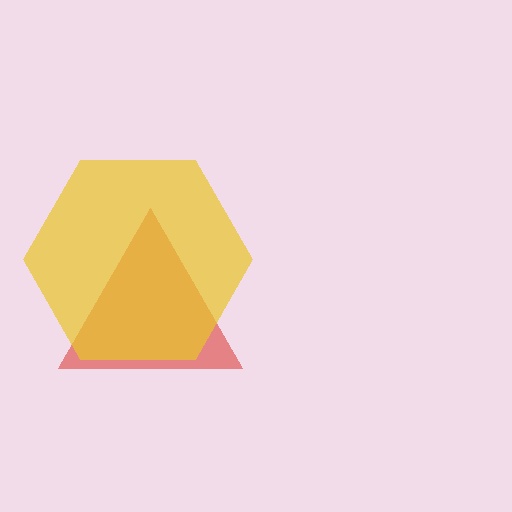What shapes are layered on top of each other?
The layered shapes are: a red triangle, a yellow hexagon.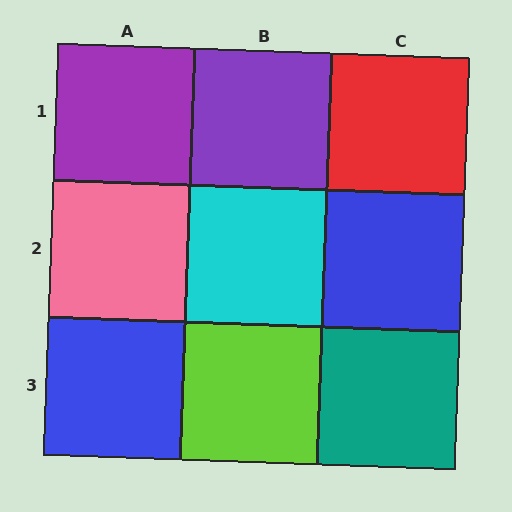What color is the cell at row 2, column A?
Pink.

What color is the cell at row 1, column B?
Purple.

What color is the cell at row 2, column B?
Cyan.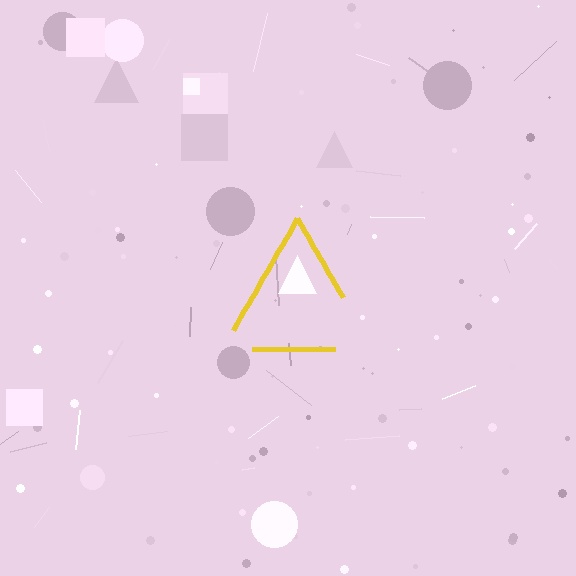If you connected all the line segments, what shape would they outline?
They would outline a triangle.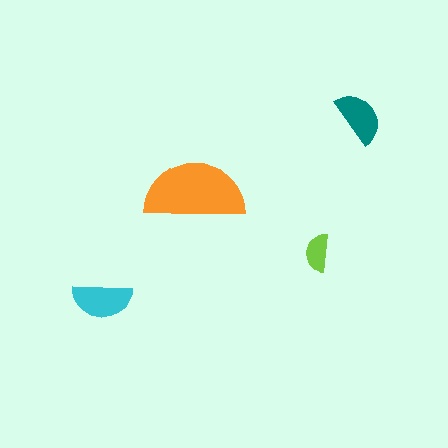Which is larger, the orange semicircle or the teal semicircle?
The orange one.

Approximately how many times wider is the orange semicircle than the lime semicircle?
About 2.5 times wider.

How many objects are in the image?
There are 4 objects in the image.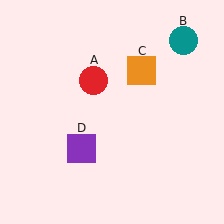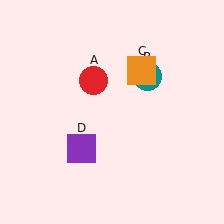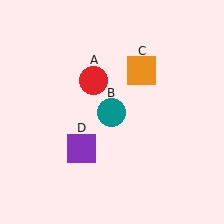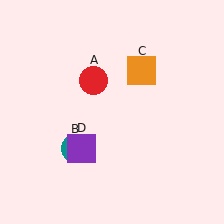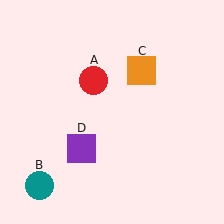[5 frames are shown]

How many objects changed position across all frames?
1 object changed position: teal circle (object B).